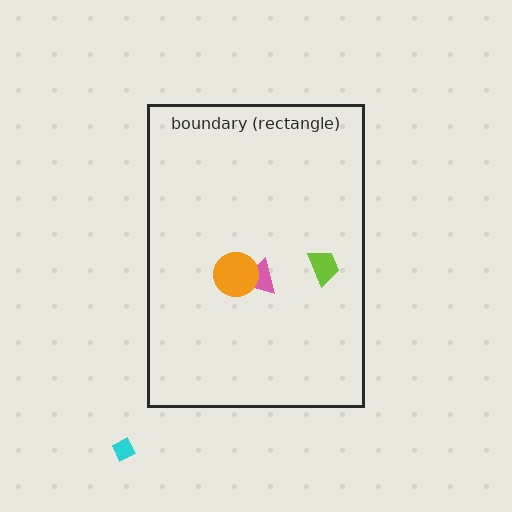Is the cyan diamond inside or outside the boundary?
Outside.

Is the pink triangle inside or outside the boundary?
Inside.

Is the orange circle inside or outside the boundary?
Inside.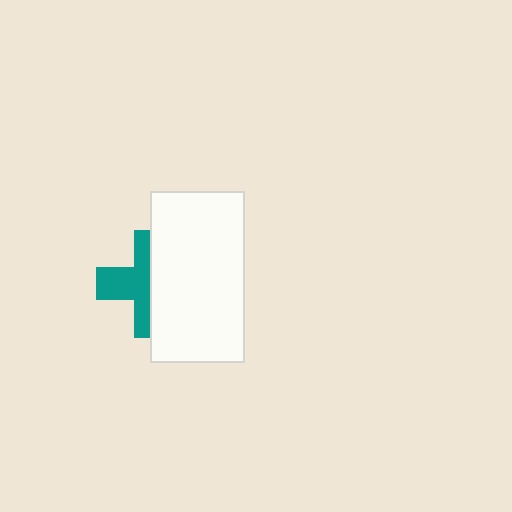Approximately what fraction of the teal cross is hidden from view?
Roughly 51% of the teal cross is hidden behind the white rectangle.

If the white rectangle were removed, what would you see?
You would see the complete teal cross.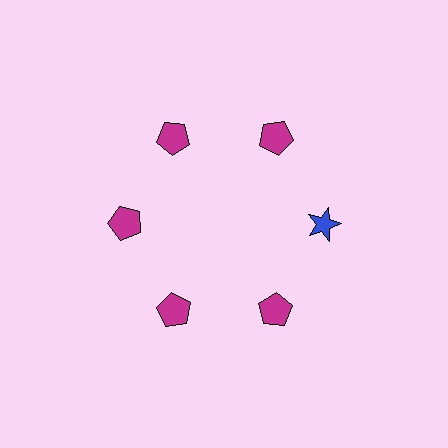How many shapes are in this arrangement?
There are 6 shapes arranged in a ring pattern.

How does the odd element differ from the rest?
It differs in both color (blue instead of magenta) and shape (star instead of pentagon).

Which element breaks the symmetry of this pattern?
The blue star at roughly the 3 o'clock position breaks the symmetry. All other shapes are magenta pentagons.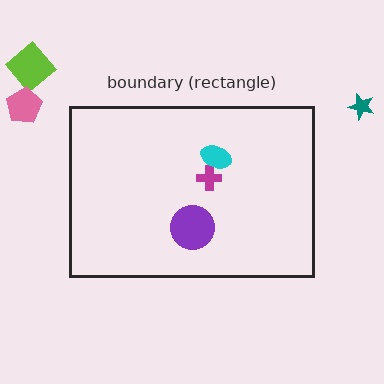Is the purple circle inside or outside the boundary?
Inside.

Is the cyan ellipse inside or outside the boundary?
Inside.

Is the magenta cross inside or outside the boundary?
Inside.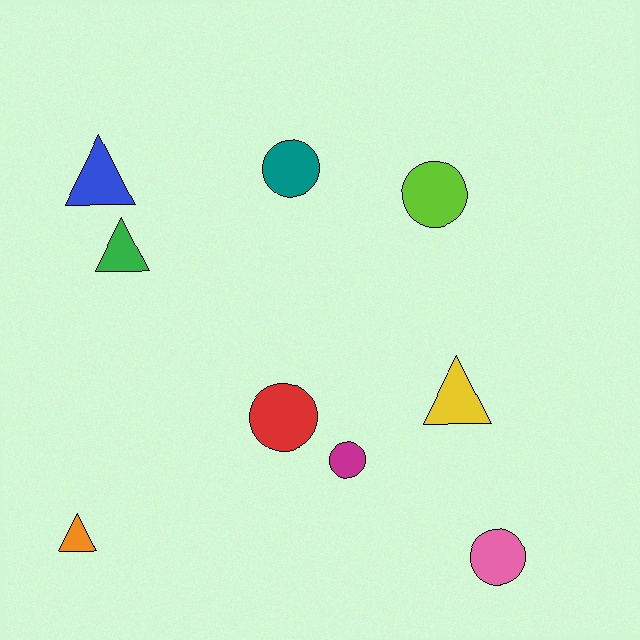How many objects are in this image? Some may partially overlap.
There are 9 objects.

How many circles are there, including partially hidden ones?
There are 5 circles.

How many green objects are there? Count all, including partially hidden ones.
There is 1 green object.